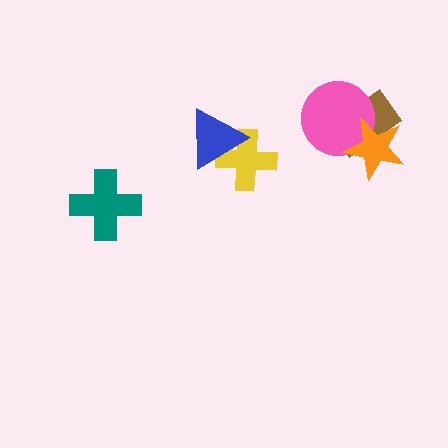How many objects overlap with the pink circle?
2 objects overlap with the pink circle.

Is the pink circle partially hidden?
Yes, it is partially covered by another shape.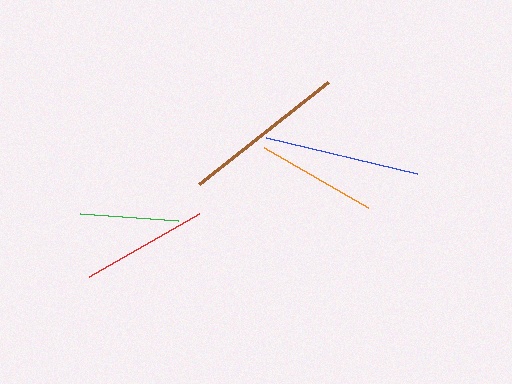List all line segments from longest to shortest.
From longest to shortest: brown, blue, red, orange, green.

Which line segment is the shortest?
The green line is the shortest at approximately 98 pixels.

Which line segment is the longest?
The brown line is the longest at approximately 164 pixels.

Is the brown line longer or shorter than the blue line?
The brown line is longer than the blue line.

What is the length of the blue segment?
The blue segment is approximately 155 pixels long.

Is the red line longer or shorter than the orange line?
The red line is longer than the orange line.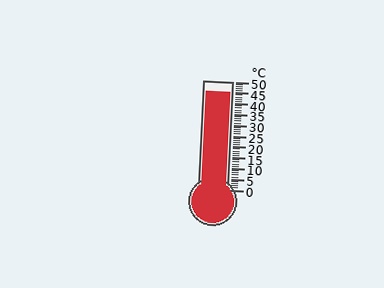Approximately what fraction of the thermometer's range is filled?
The thermometer is filled to approximately 90% of its range.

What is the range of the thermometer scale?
The thermometer scale ranges from 0°C to 50°C.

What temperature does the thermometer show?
The thermometer shows approximately 45°C.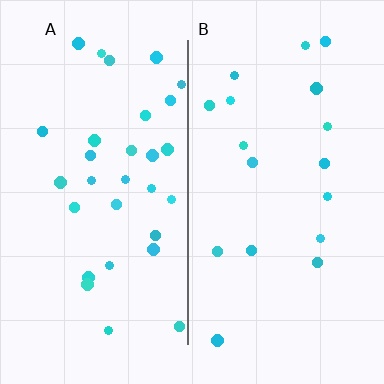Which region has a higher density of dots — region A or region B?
A (the left).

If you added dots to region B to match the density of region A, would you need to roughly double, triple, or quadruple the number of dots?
Approximately double.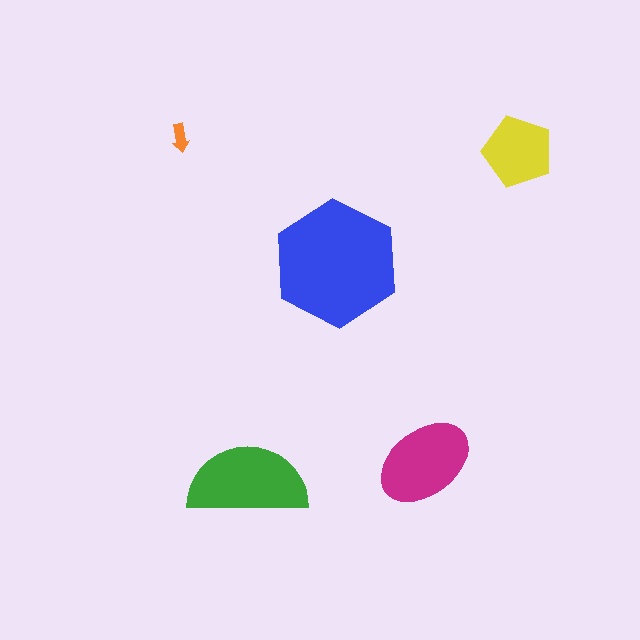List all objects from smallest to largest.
The orange arrow, the yellow pentagon, the magenta ellipse, the green semicircle, the blue hexagon.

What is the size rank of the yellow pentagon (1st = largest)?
4th.